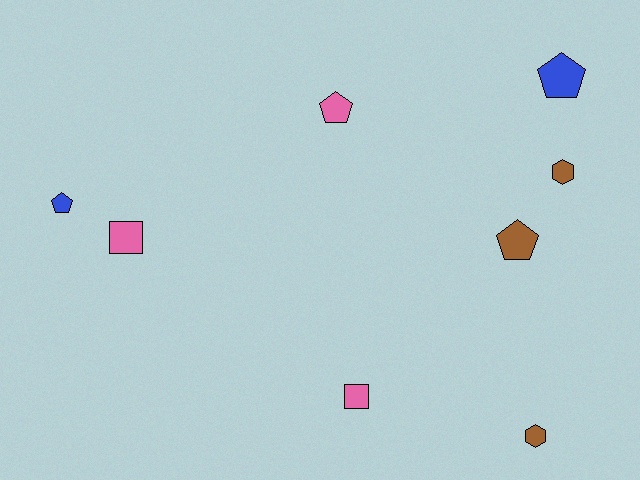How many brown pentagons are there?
There is 1 brown pentagon.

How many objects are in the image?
There are 8 objects.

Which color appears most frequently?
Brown, with 3 objects.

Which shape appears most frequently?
Pentagon, with 4 objects.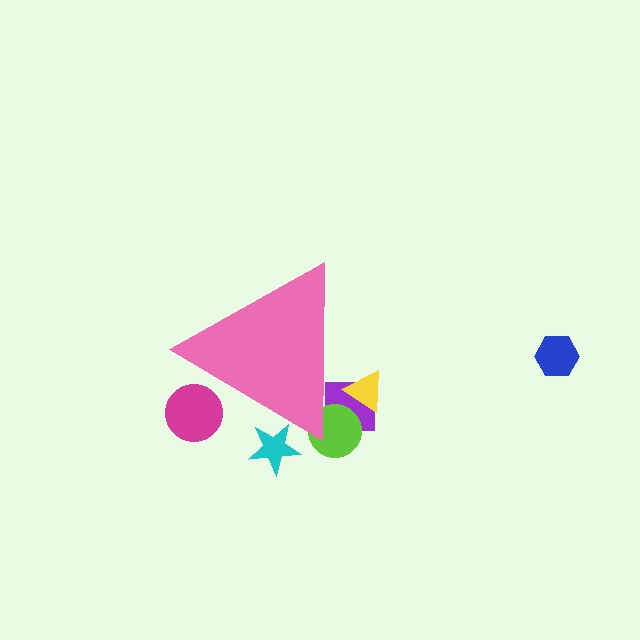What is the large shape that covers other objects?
A pink triangle.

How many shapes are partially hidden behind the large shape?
5 shapes are partially hidden.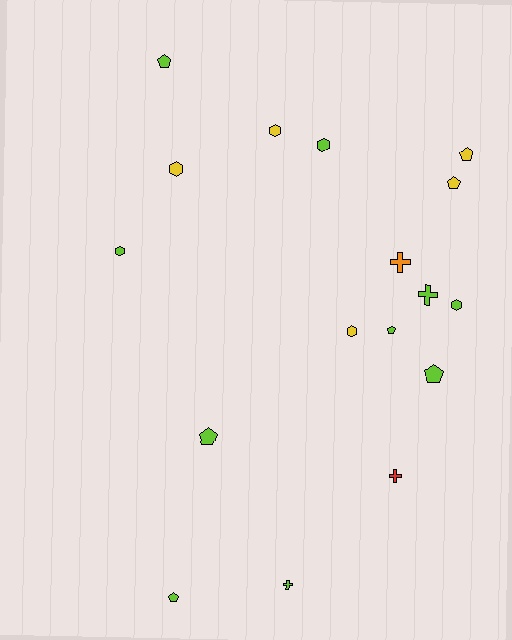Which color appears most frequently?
Lime, with 10 objects.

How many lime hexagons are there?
There are 3 lime hexagons.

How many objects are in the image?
There are 17 objects.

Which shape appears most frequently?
Pentagon, with 7 objects.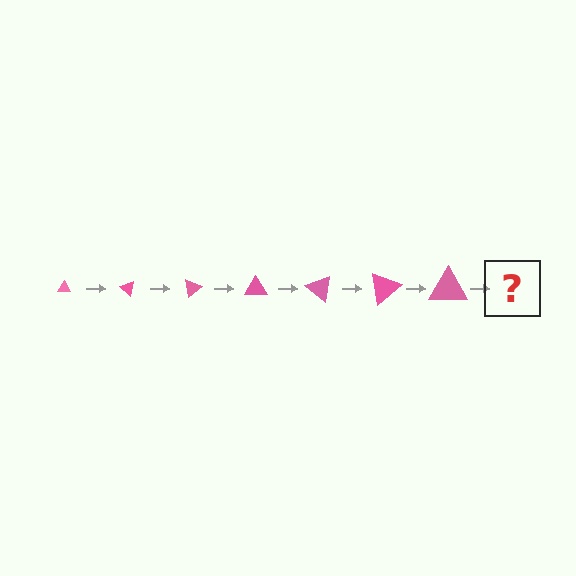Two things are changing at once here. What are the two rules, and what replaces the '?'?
The two rules are that the triangle grows larger each step and it rotates 40 degrees each step. The '?' should be a triangle, larger than the previous one and rotated 280 degrees from the start.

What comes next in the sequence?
The next element should be a triangle, larger than the previous one and rotated 280 degrees from the start.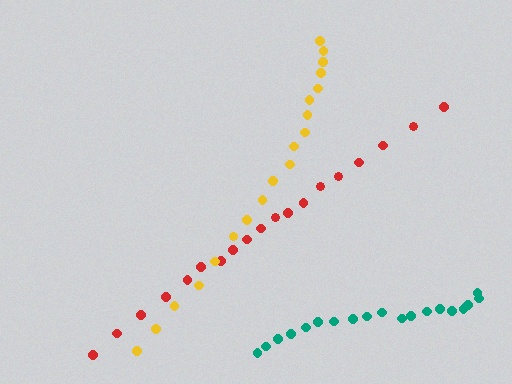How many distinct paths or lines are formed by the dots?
There are 3 distinct paths.